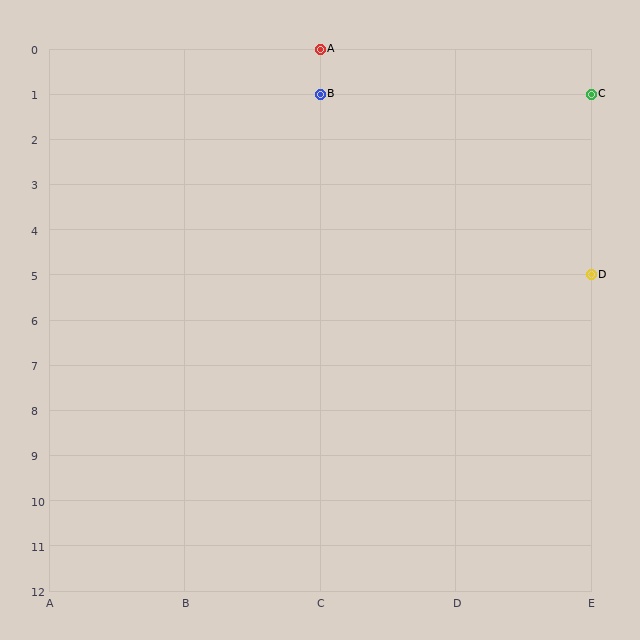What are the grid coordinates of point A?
Point A is at grid coordinates (C, 0).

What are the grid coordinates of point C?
Point C is at grid coordinates (E, 1).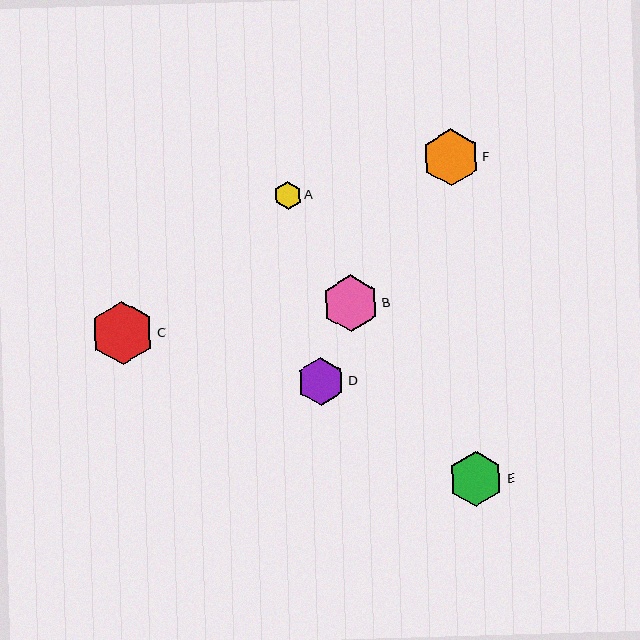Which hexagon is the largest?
Hexagon C is the largest with a size of approximately 63 pixels.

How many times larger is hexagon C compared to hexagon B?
Hexagon C is approximately 1.1 times the size of hexagon B.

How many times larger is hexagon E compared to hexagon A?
Hexagon E is approximately 2.0 times the size of hexagon A.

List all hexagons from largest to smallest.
From largest to smallest: C, F, B, E, D, A.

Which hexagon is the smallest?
Hexagon A is the smallest with a size of approximately 28 pixels.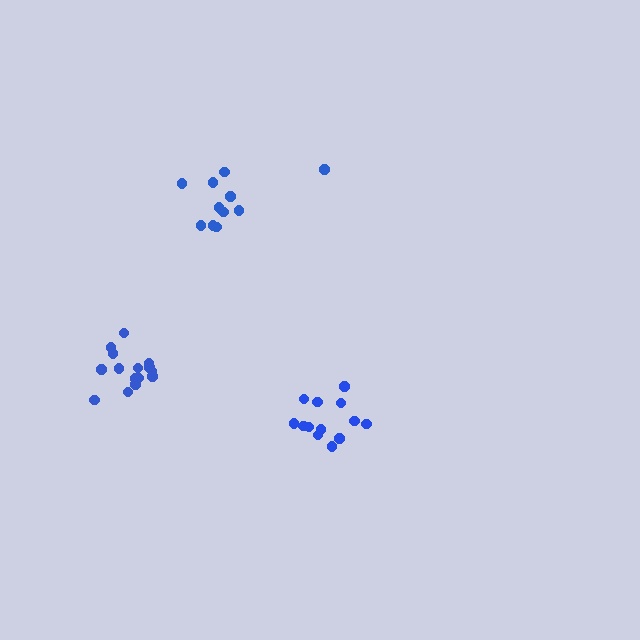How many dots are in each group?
Group 1: 11 dots, Group 2: 13 dots, Group 3: 15 dots (39 total).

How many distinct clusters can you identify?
There are 3 distinct clusters.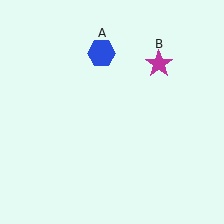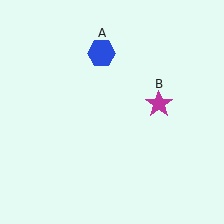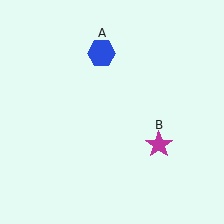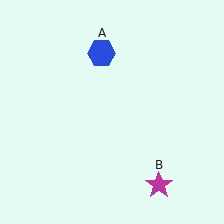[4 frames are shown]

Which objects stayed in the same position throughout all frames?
Blue hexagon (object A) remained stationary.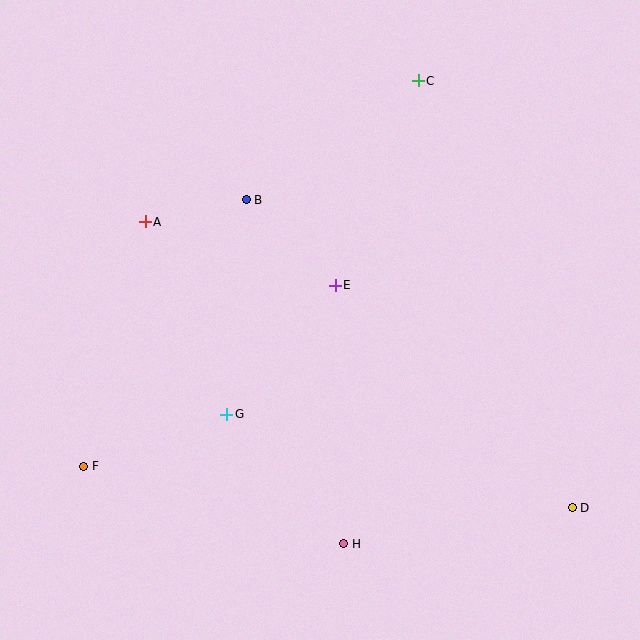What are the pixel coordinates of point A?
Point A is at (145, 222).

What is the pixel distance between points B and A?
The distance between B and A is 103 pixels.